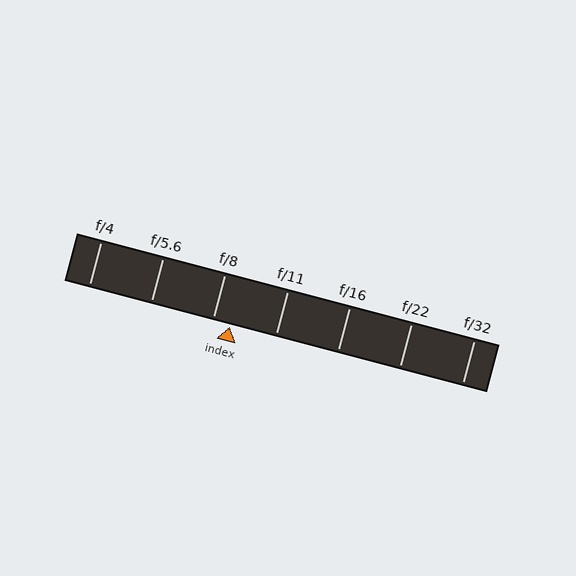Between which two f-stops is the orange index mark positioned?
The index mark is between f/8 and f/11.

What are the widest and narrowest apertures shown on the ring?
The widest aperture shown is f/4 and the narrowest is f/32.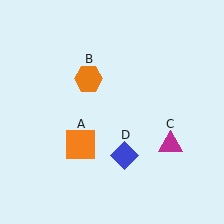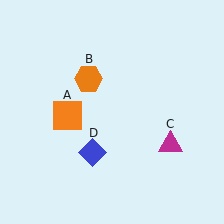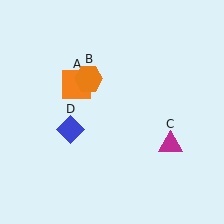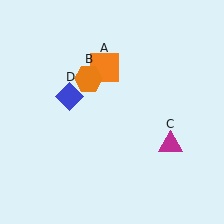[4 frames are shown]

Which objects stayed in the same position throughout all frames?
Orange hexagon (object B) and magenta triangle (object C) remained stationary.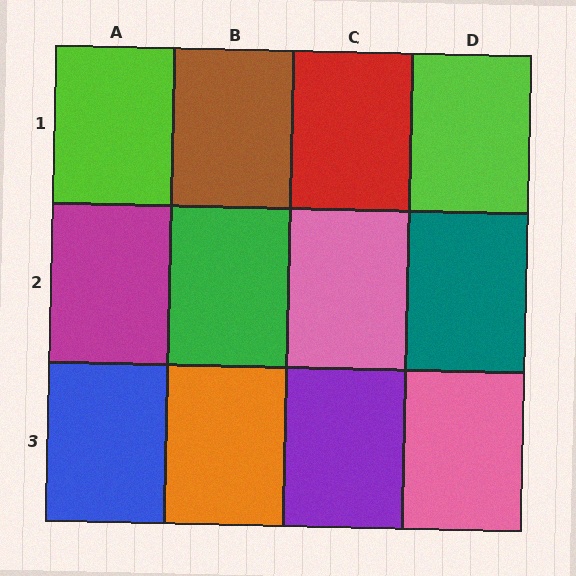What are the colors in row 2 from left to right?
Magenta, green, pink, teal.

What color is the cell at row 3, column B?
Orange.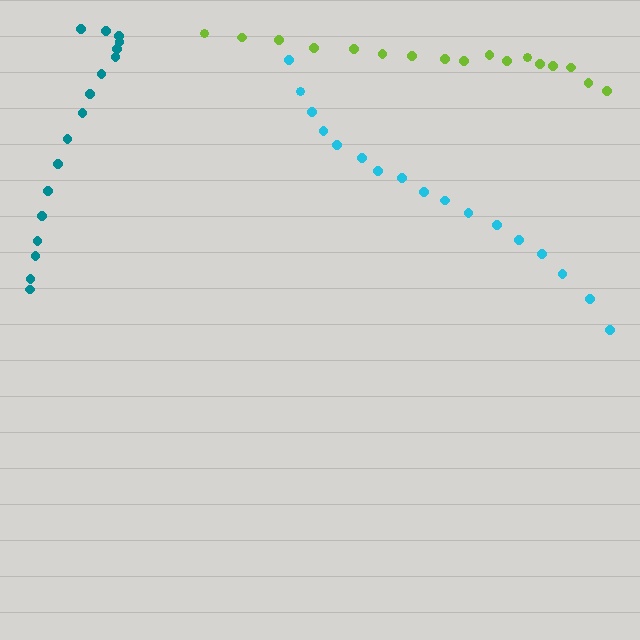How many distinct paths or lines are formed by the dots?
There are 3 distinct paths.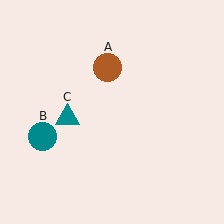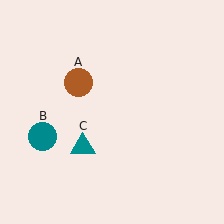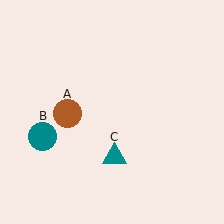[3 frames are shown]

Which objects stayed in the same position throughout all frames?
Teal circle (object B) remained stationary.